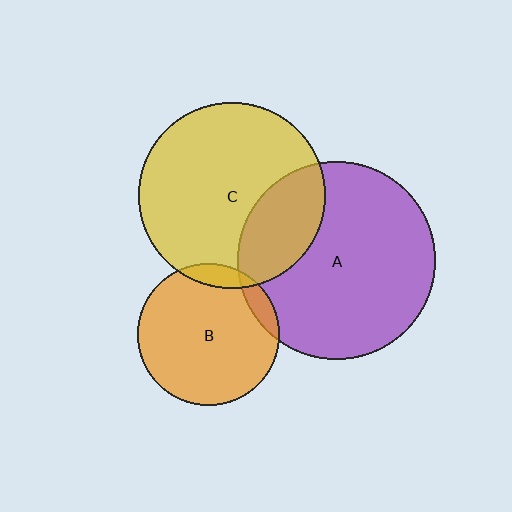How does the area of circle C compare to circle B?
Approximately 1.7 times.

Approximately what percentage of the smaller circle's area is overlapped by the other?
Approximately 25%.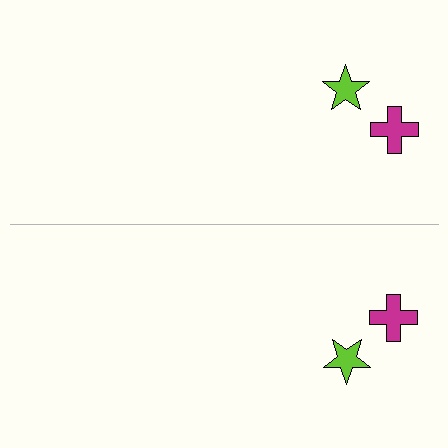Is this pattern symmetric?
Yes, this pattern has bilateral (reflection) symmetry.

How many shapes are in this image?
There are 4 shapes in this image.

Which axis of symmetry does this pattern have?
The pattern has a horizontal axis of symmetry running through the center of the image.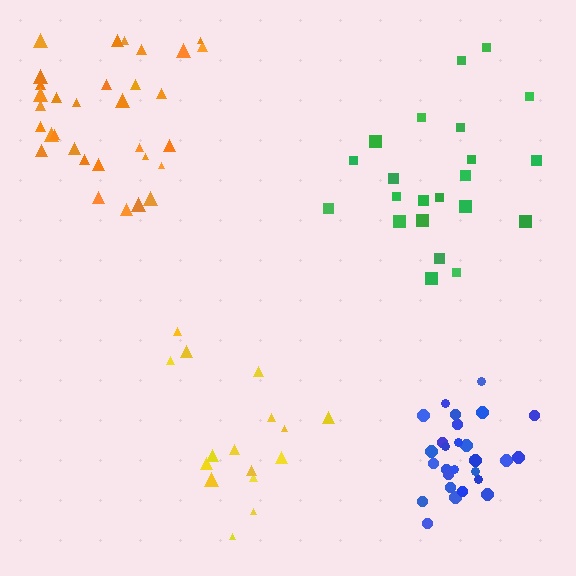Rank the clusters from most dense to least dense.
blue, orange, yellow, green.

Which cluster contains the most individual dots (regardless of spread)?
Orange (34).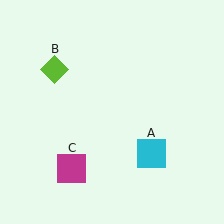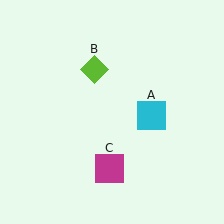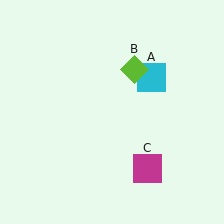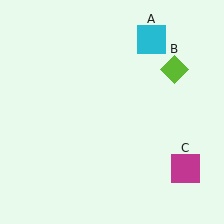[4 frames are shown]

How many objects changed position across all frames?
3 objects changed position: cyan square (object A), lime diamond (object B), magenta square (object C).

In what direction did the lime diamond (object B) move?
The lime diamond (object B) moved right.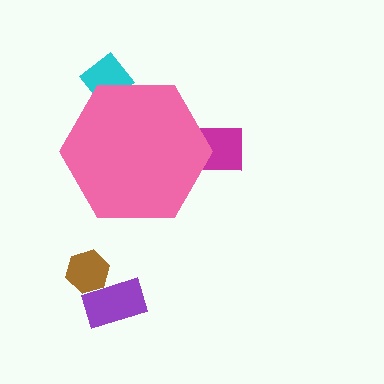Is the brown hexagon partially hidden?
No, the brown hexagon is fully visible.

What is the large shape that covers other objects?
A pink hexagon.